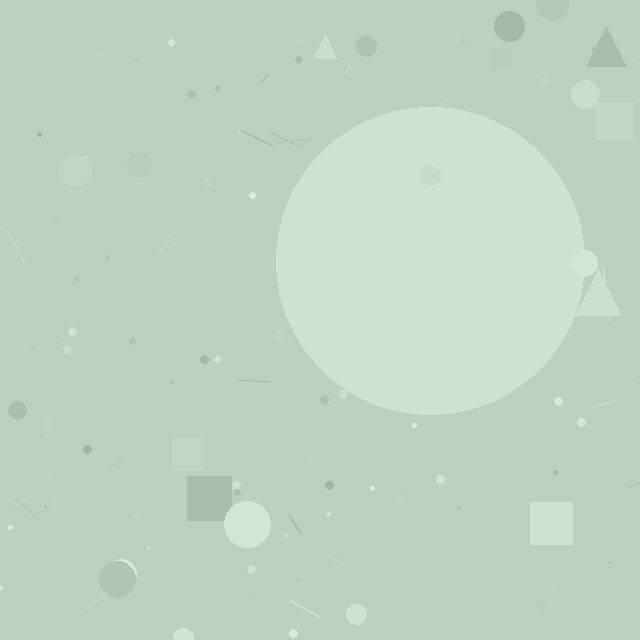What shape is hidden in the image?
A circle is hidden in the image.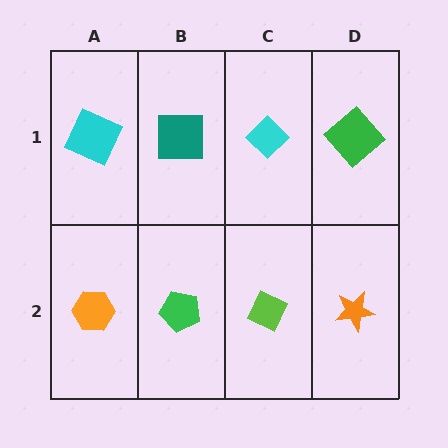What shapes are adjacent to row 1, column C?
A lime diamond (row 2, column C), a teal square (row 1, column B), a green diamond (row 1, column D).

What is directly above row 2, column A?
A cyan square.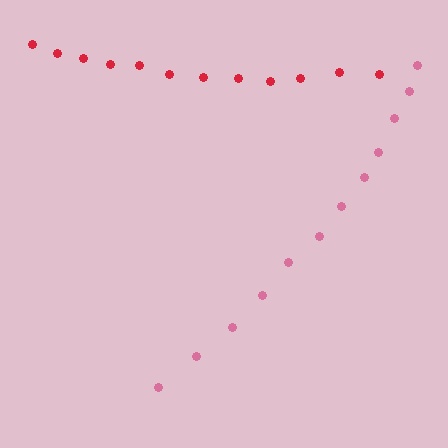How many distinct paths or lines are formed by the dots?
There are 2 distinct paths.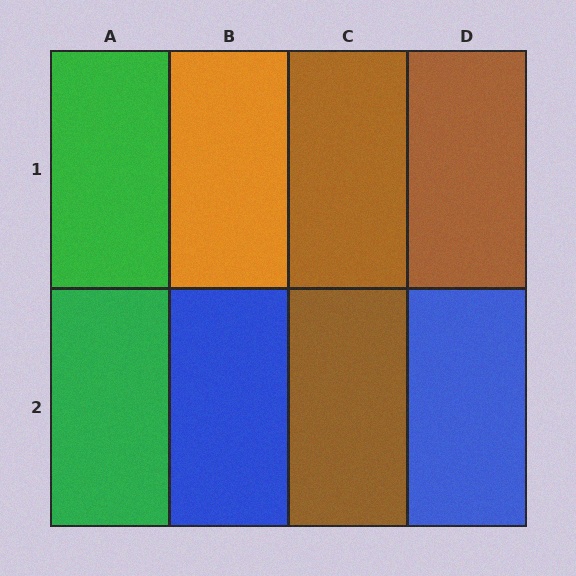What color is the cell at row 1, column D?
Brown.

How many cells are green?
2 cells are green.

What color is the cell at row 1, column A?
Green.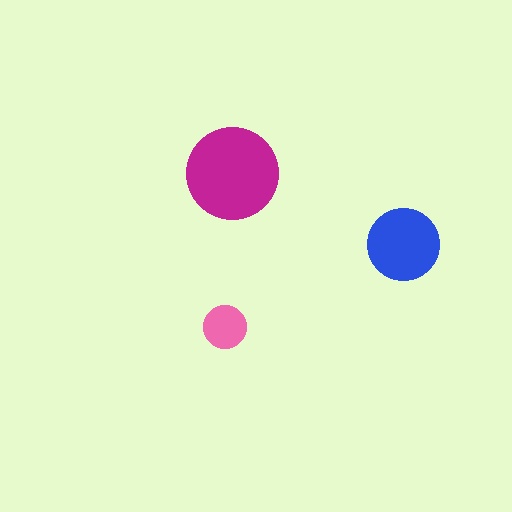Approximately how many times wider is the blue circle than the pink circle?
About 1.5 times wider.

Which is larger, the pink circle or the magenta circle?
The magenta one.